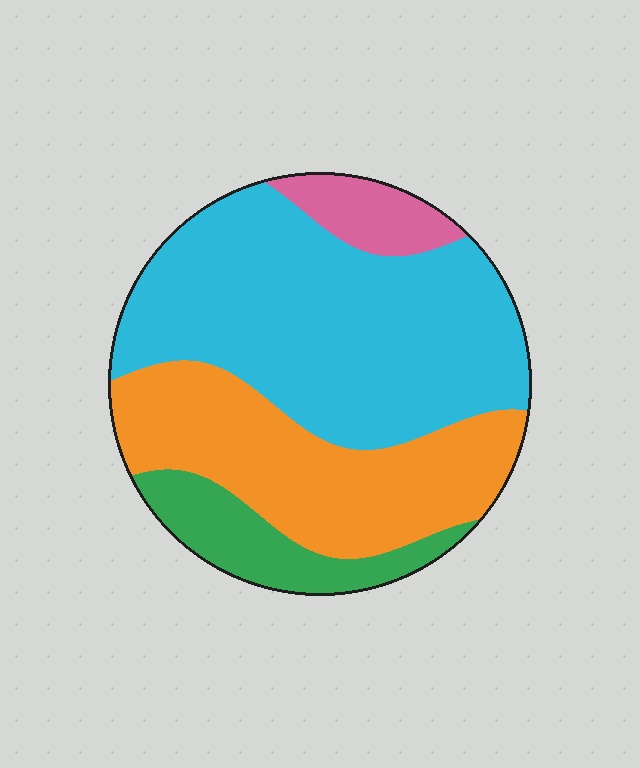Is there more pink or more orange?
Orange.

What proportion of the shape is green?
Green covers around 10% of the shape.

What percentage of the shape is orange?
Orange takes up about one third (1/3) of the shape.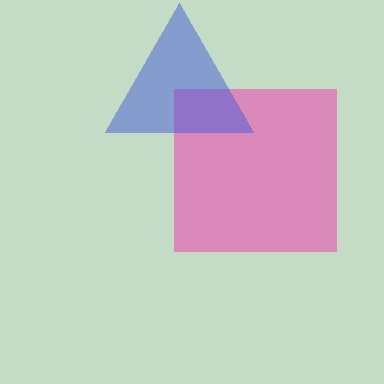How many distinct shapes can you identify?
There are 2 distinct shapes: a pink square, a blue triangle.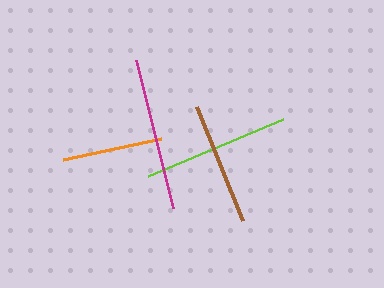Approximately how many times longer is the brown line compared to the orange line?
The brown line is approximately 1.2 times the length of the orange line.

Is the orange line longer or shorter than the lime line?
The lime line is longer than the orange line.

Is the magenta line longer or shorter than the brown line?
The magenta line is longer than the brown line.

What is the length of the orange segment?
The orange segment is approximately 100 pixels long.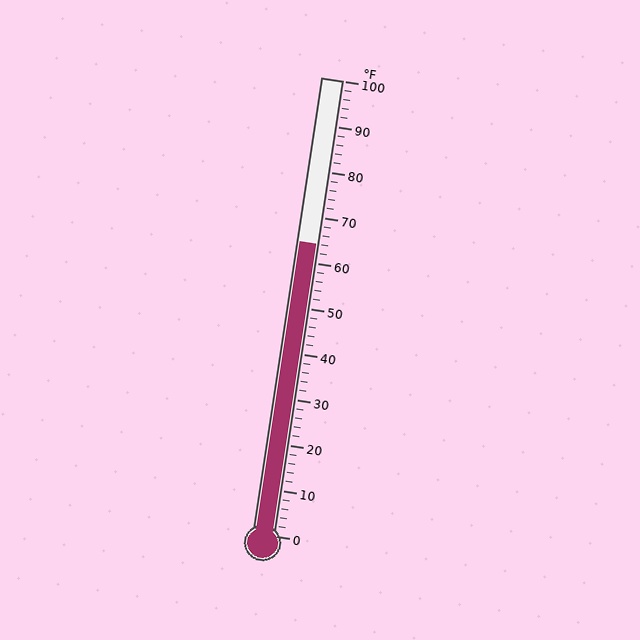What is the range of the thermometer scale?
The thermometer scale ranges from 0°F to 100°F.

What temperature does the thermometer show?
The thermometer shows approximately 64°F.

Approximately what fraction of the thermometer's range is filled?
The thermometer is filled to approximately 65% of its range.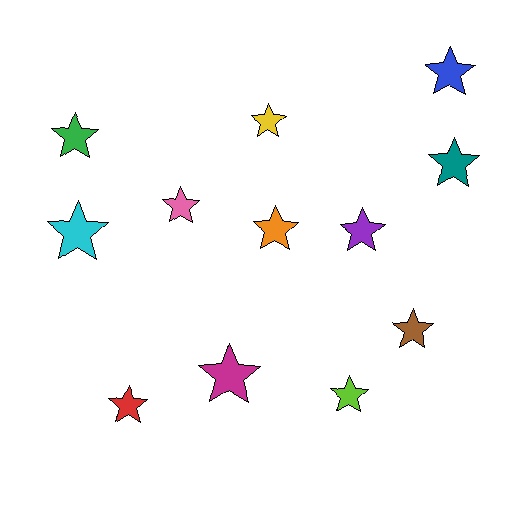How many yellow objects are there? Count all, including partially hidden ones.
There is 1 yellow object.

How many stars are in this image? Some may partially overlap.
There are 12 stars.